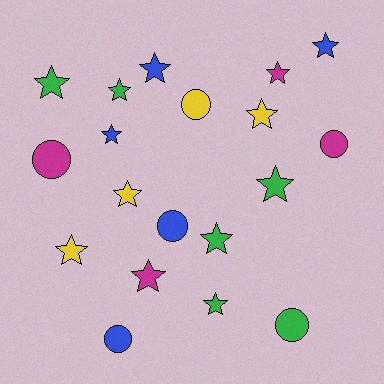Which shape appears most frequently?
Star, with 13 objects.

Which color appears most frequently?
Green, with 6 objects.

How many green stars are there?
There are 5 green stars.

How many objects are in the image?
There are 19 objects.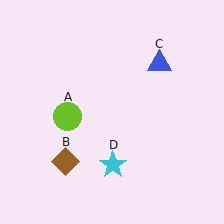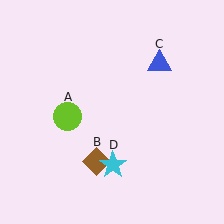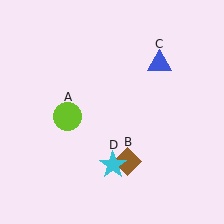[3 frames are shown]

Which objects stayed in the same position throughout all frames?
Lime circle (object A) and blue triangle (object C) and cyan star (object D) remained stationary.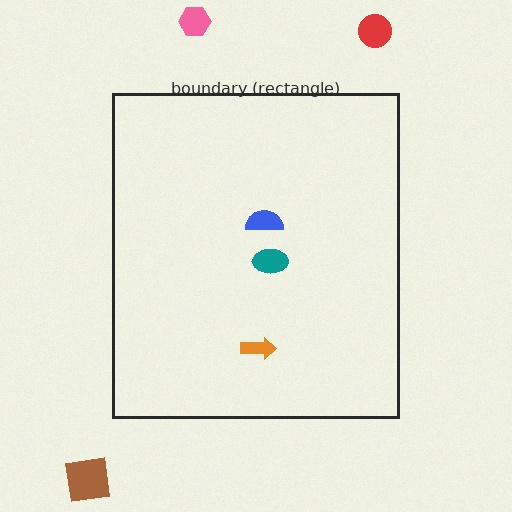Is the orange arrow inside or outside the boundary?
Inside.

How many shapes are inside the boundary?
3 inside, 3 outside.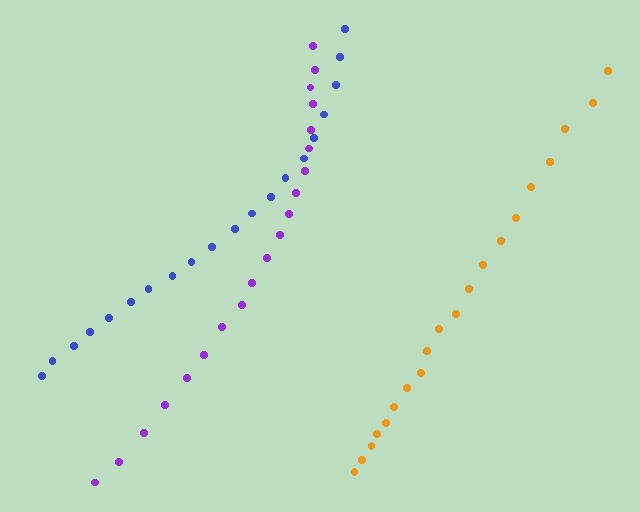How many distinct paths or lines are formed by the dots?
There are 3 distinct paths.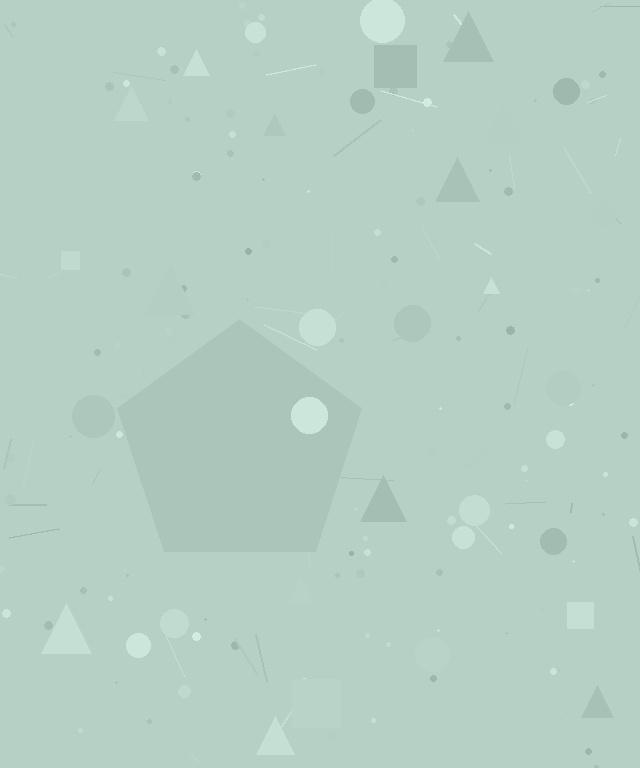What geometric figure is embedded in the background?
A pentagon is embedded in the background.